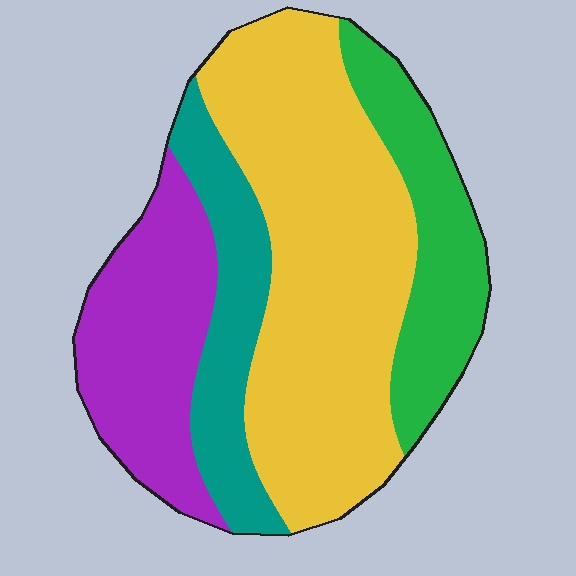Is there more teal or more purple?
Purple.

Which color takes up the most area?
Yellow, at roughly 45%.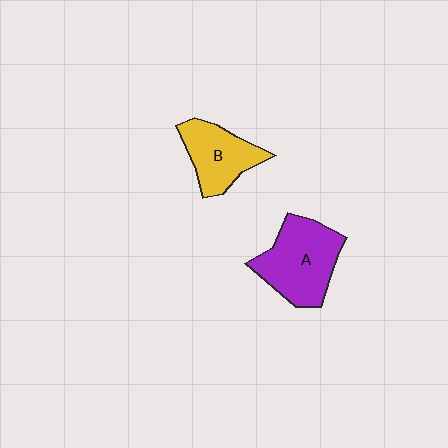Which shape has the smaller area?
Shape B (yellow).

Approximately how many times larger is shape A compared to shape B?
Approximately 1.4 times.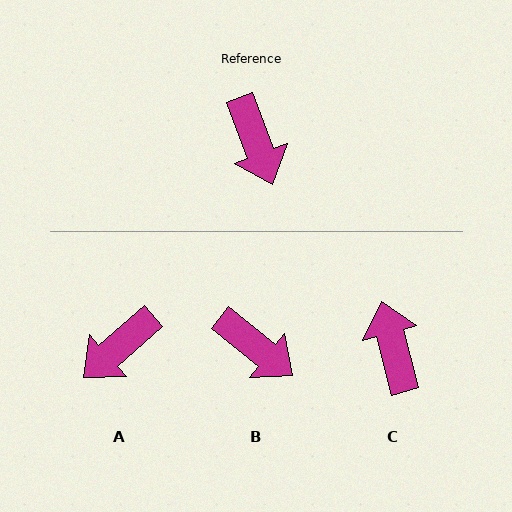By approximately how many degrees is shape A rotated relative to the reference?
Approximately 70 degrees clockwise.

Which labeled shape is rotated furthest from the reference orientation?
C, about 174 degrees away.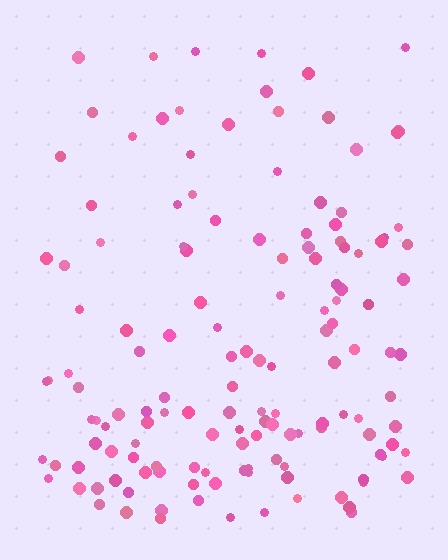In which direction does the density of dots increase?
From top to bottom, with the bottom side densest.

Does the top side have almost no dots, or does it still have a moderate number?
Still a moderate number, just noticeably fewer than the bottom.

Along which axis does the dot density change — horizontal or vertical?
Vertical.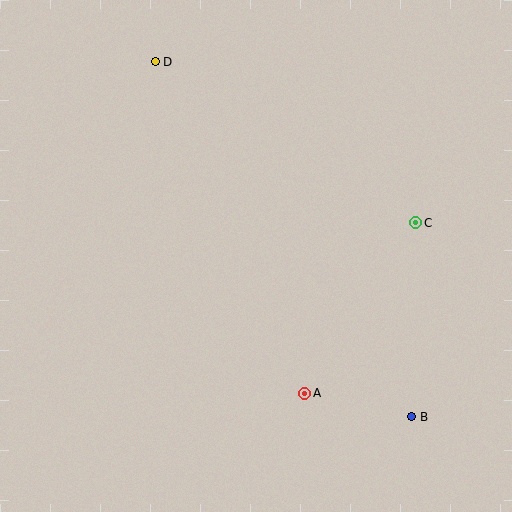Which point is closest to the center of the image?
Point A at (305, 393) is closest to the center.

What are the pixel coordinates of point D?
Point D is at (155, 62).